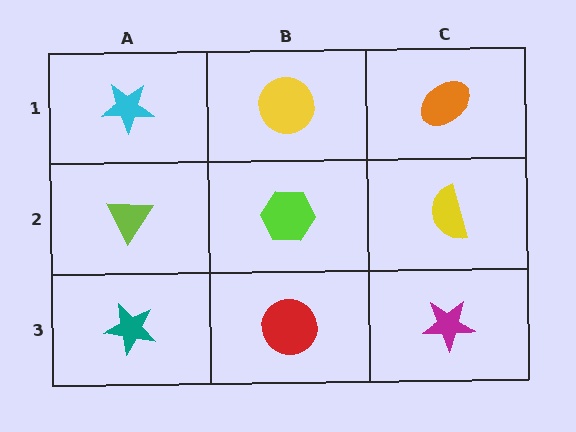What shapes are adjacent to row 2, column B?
A yellow circle (row 1, column B), a red circle (row 3, column B), a lime triangle (row 2, column A), a yellow semicircle (row 2, column C).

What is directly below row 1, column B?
A lime hexagon.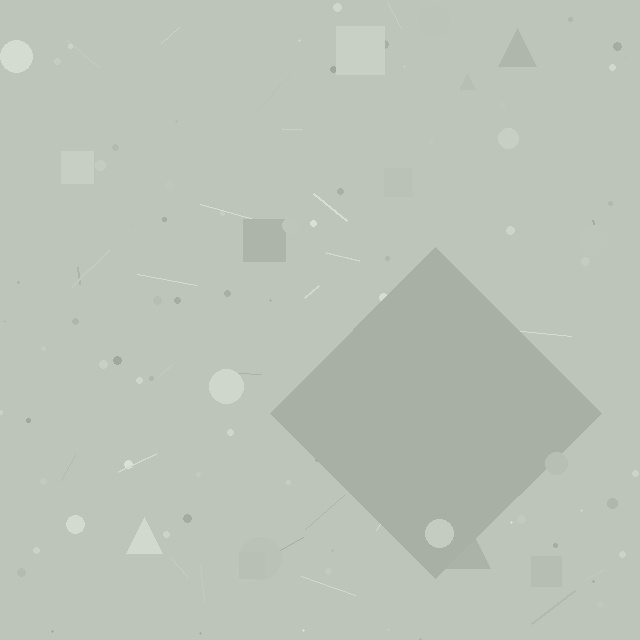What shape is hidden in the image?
A diamond is hidden in the image.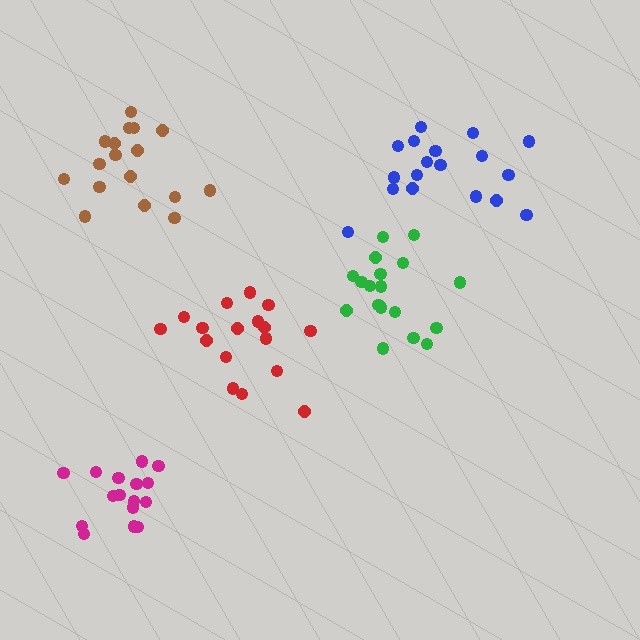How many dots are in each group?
Group 1: 17 dots, Group 2: 16 dots, Group 3: 18 dots, Group 4: 18 dots, Group 5: 17 dots (86 total).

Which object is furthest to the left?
The magenta cluster is leftmost.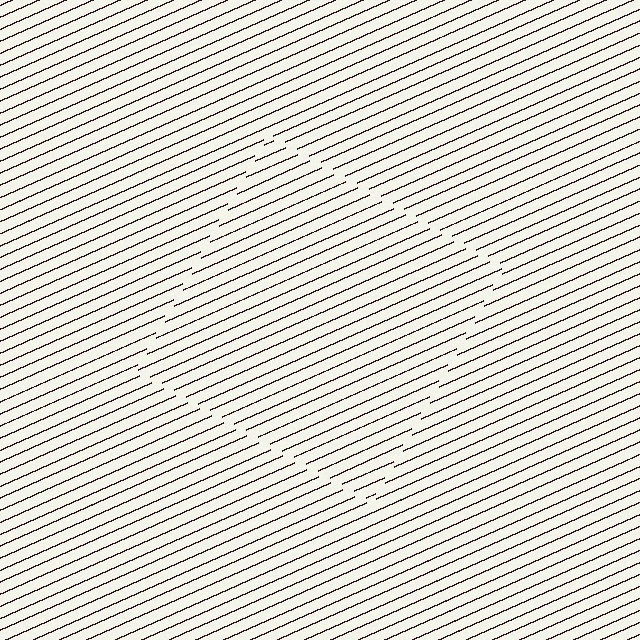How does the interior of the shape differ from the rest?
The interior of the shape contains the same grating, shifted by half a period — the contour is defined by the phase discontinuity where line-ends from the inner and outer gratings abut.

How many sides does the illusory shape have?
4 sides — the line-ends trace a square.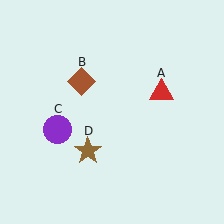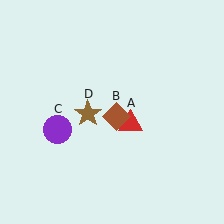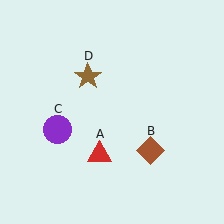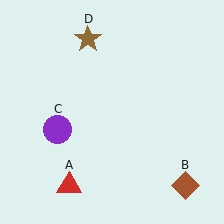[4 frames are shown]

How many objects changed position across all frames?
3 objects changed position: red triangle (object A), brown diamond (object B), brown star (object D).